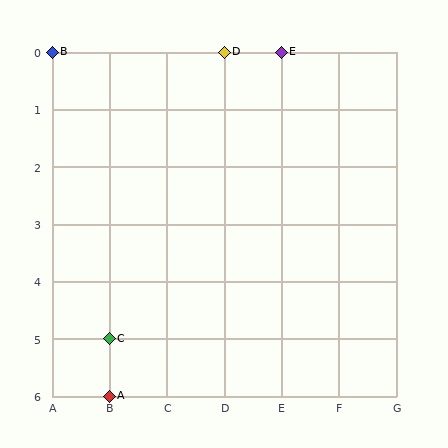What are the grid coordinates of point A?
Point A is at grid coordinates (B, 6).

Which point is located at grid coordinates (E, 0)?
Point E is at (E, 0).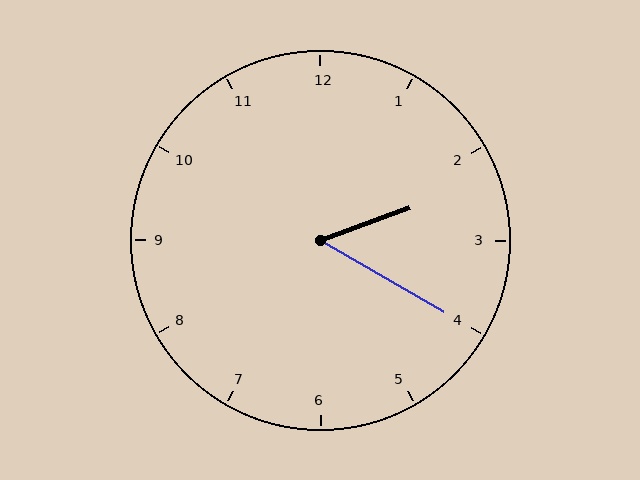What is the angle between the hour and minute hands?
Approximately 50 degrees.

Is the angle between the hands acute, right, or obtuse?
It is acute.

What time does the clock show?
2:20.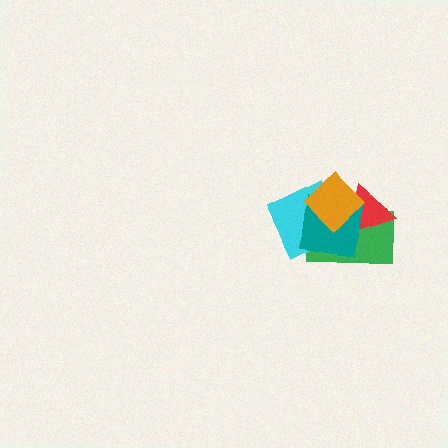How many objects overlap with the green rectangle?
4 objects overlap with the green rectangle.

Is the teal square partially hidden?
Yes, it is partially covered by another shape.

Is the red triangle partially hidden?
Yes, it is partially covered by another shape.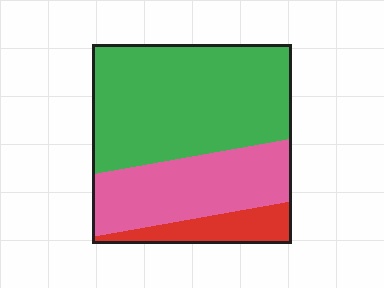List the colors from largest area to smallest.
From largest to smallest: green, pink, red.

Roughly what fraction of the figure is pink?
Pink takes up about one third (1/3) of the figure.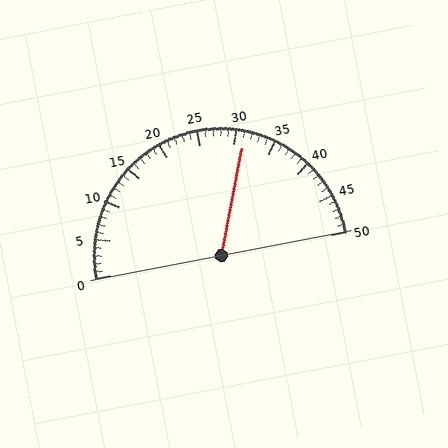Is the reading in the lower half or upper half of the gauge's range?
The reading is in the upper half of the range (0 to 50).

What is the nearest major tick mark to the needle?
The nearest major tick mark is 30.